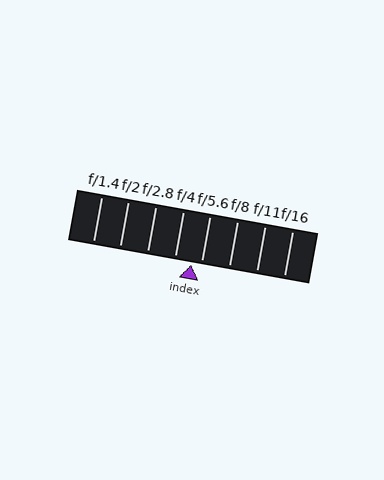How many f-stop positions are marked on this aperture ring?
There are 8 f-stop positions marked.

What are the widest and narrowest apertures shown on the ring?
The widest aperture shown is f/1.4 and the narrowest is f/16.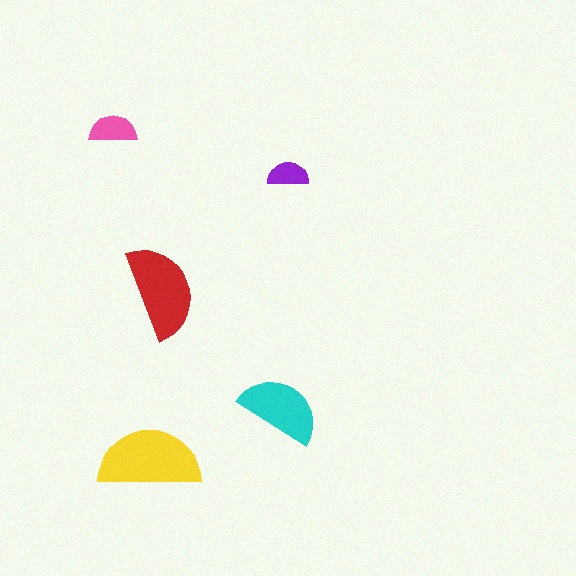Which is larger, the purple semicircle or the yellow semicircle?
The yellow one.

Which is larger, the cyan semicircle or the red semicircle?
The red one.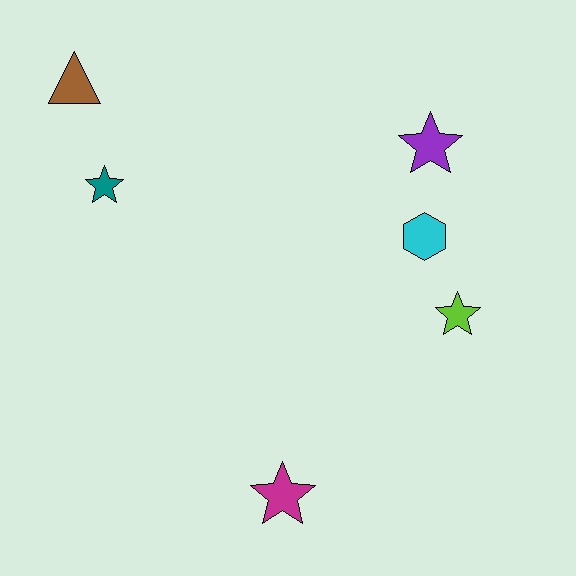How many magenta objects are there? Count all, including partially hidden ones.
There is 1 magenta object.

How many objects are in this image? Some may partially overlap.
There are 6 objects.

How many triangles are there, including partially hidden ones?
There is 1 triangle.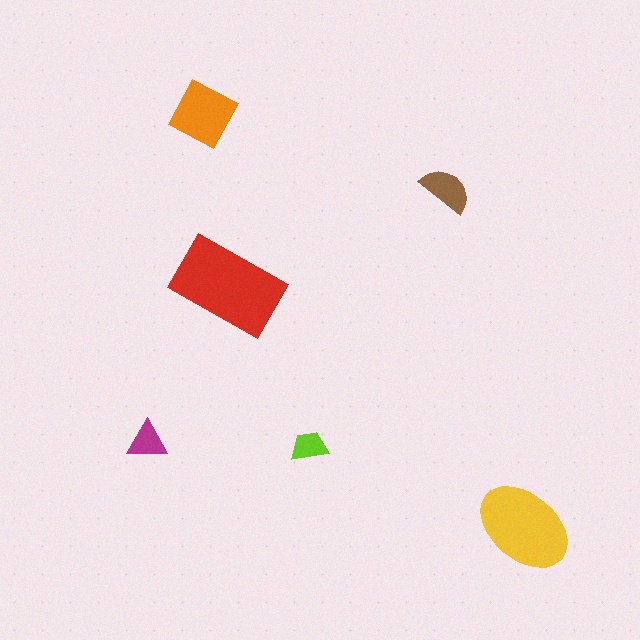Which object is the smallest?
The lime trapezoid.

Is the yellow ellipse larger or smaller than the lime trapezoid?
Larger.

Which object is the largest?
The red rectangle.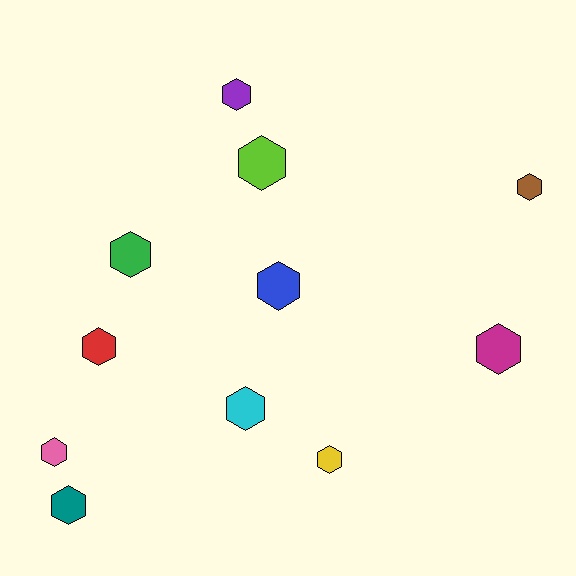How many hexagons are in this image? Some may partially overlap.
There are 11 hexagons.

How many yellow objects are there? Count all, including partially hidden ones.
There is 1 yellow object.